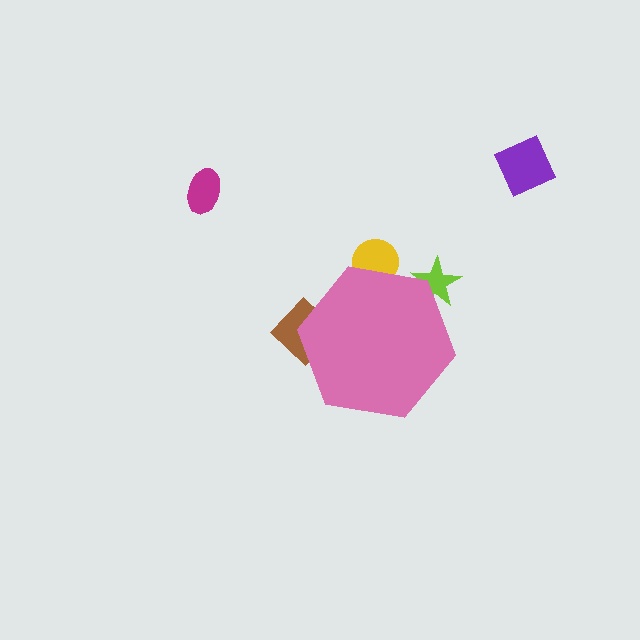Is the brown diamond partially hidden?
Yes, the brown diamond is partially hidden behind the pink hexagon.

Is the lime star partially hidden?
Yes, the lime star is partially hidden behind the pink hexagon.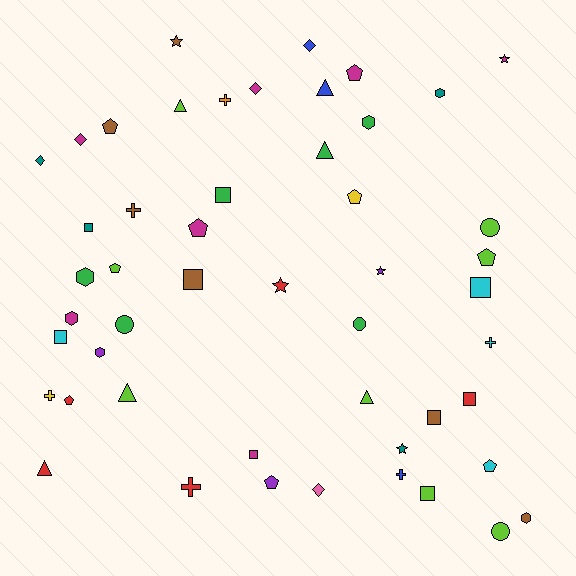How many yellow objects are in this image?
There are 2 yellow objects.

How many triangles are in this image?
There are 6 triangles.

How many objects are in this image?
There are 50 objects.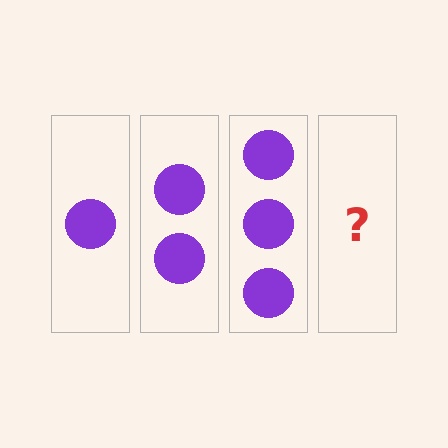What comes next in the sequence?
The next element should be 4 circles.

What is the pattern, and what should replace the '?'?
The pattern is that each step adds one more circle. The '?' should be 4 circles.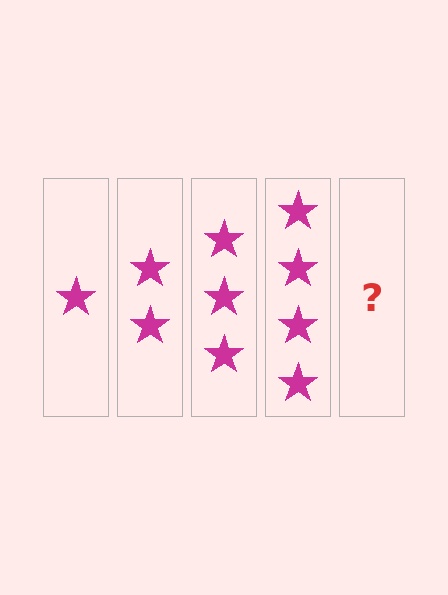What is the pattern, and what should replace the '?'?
The pattern is that each step adds one more star. The '?' should be 5 stars.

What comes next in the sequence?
The next element should be 5 stars.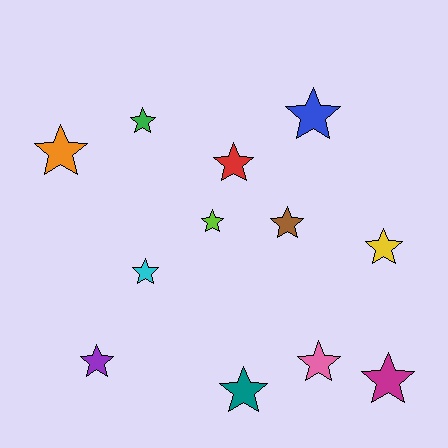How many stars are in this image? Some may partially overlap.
There are 12 stars.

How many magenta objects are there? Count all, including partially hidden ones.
There is 1 magenta object.